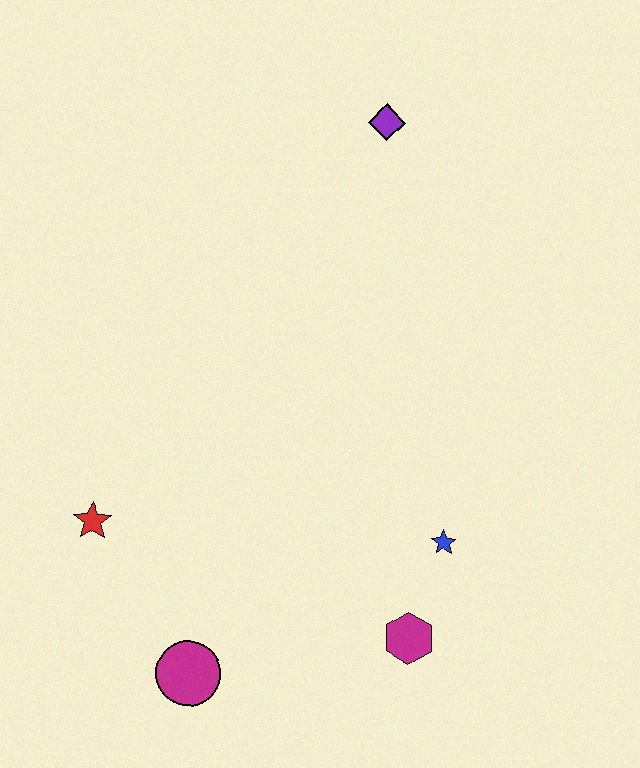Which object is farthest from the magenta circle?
The purple diamond is farthest from the magenta circle.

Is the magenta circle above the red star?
No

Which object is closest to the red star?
The magenta circle is closest to the red star.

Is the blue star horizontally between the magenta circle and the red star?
No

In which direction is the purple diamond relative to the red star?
The purple diamond is above the red star.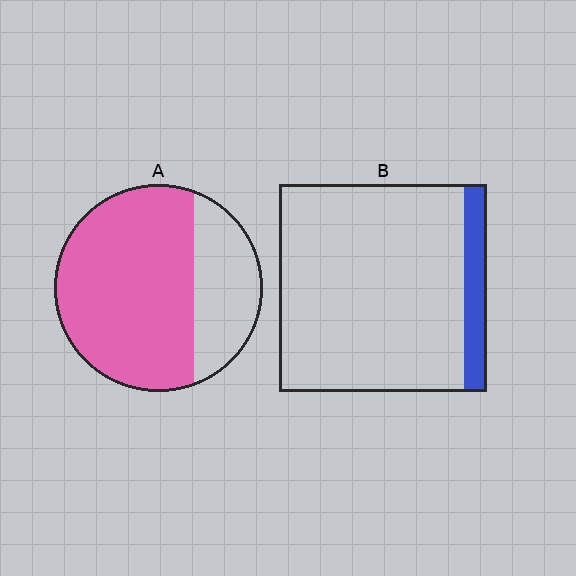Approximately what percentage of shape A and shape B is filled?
A is approximately 70% and B is approximately 10%.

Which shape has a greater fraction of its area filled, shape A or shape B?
Shape A.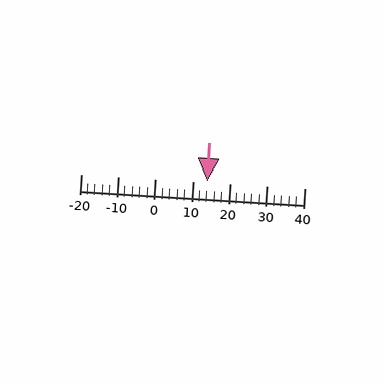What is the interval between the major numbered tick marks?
The major tick marks are spaced 10 units apart.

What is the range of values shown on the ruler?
The ruler shows values from -20 to 40.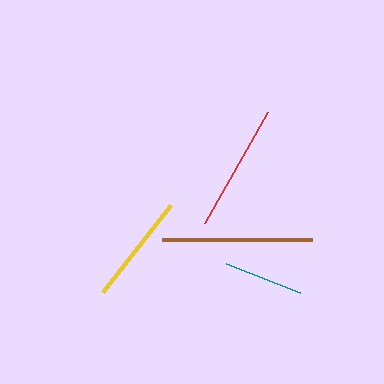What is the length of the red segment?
The red segment is approximately 128 pixels long.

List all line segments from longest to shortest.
From longest to shortest: brown, red, yellow, teal.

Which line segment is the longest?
The brown line is the longest at approximately 150 pixels.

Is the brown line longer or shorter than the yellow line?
The brown line is longer than the yellow line.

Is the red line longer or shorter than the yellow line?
The red line is longer than the yellow line.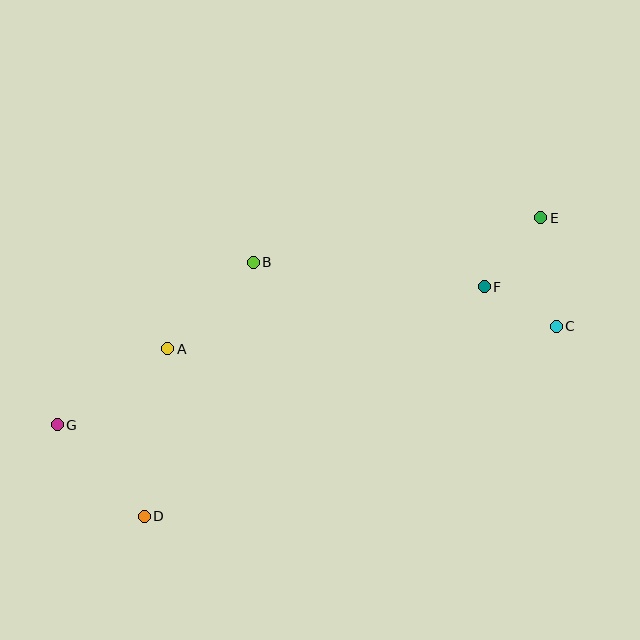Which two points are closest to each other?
Points C and F are closest to each other.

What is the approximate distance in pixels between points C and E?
The distance between C and E is approximately 109 pixels.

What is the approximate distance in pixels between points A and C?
The distance between A and C is approximately 389 pixels.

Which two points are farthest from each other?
Points E and G are farthest from each other.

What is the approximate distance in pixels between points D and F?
The distance between D and F is approximately 410 pixels.